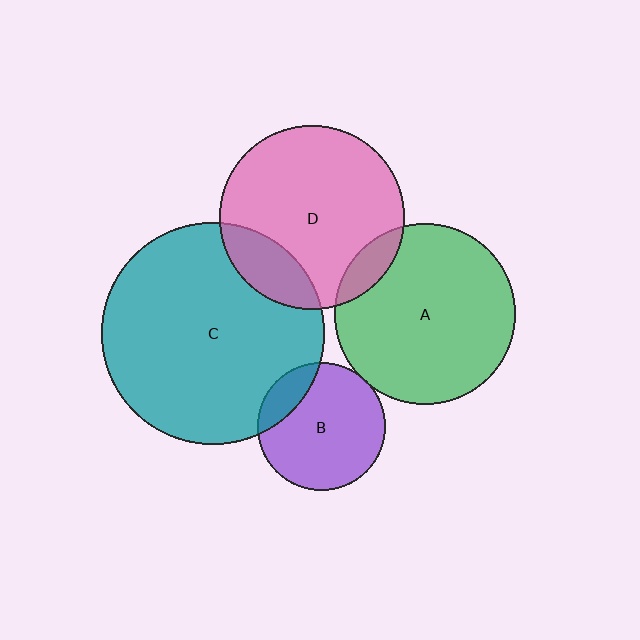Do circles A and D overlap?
Yes.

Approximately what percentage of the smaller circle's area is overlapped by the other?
Approximately 10%.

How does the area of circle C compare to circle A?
Approximately 1.5 times.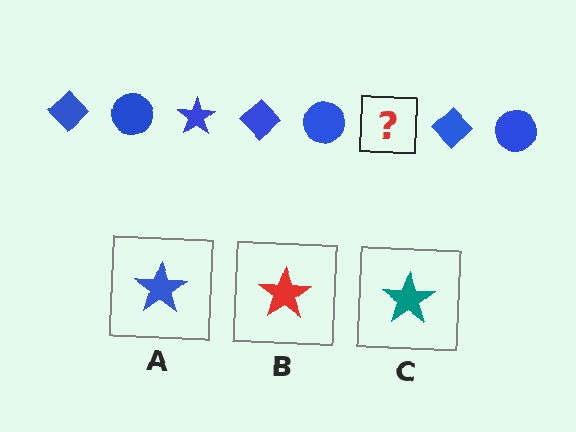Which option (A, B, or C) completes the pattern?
A.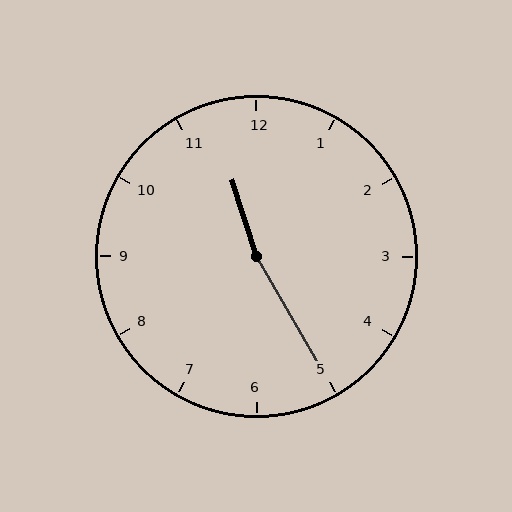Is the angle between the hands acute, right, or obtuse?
It is obtuse.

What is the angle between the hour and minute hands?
Approximately 168 degrees.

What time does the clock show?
11:25.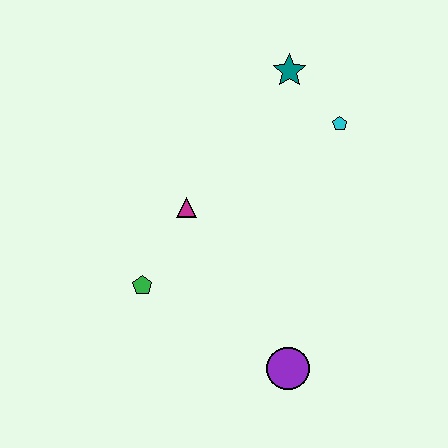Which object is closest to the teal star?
The cyan pentagon is closest to the teal star.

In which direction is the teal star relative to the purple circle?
The teal star is above the purple circle.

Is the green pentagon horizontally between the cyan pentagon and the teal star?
No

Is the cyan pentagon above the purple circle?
Yes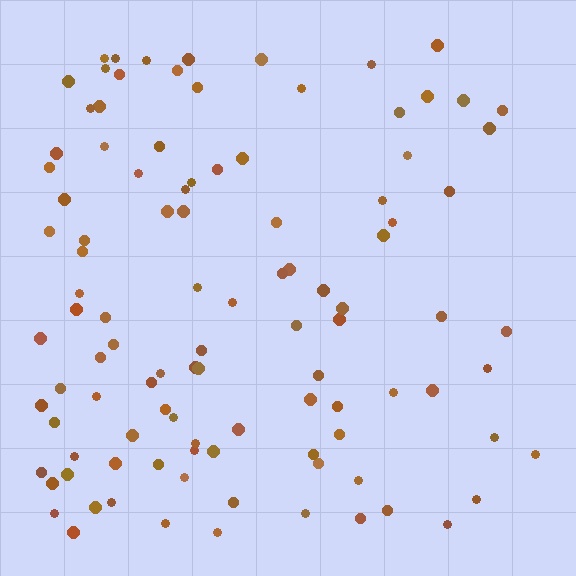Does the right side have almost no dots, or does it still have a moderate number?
Still a moderate number, just noticeably fewer than the left.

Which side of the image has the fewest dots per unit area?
The right.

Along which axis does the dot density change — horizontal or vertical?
Horizontal.